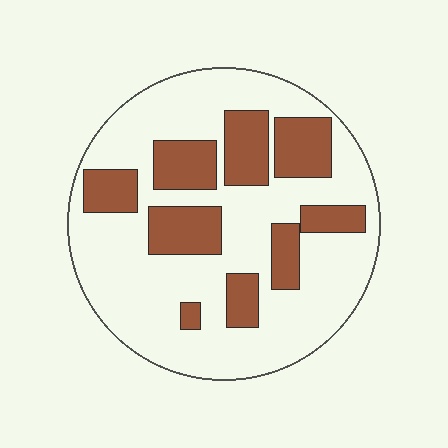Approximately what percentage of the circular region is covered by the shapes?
Approximately 30%.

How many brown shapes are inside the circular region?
9.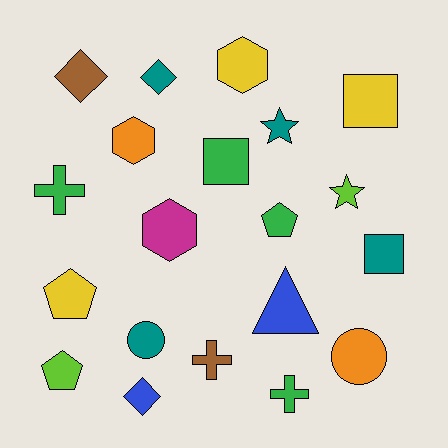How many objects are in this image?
There are 20 objects.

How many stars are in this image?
There are 2 stars.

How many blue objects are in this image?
There are 2 blue objects.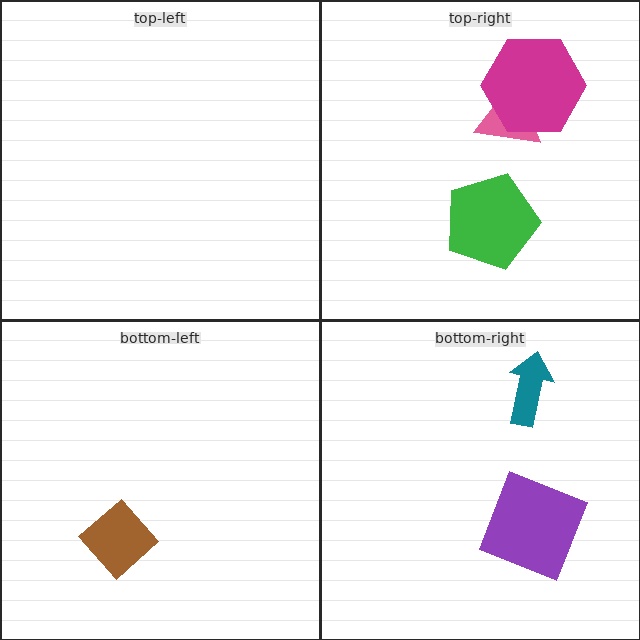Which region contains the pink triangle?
The top-right region.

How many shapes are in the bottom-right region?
2.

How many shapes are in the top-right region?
3.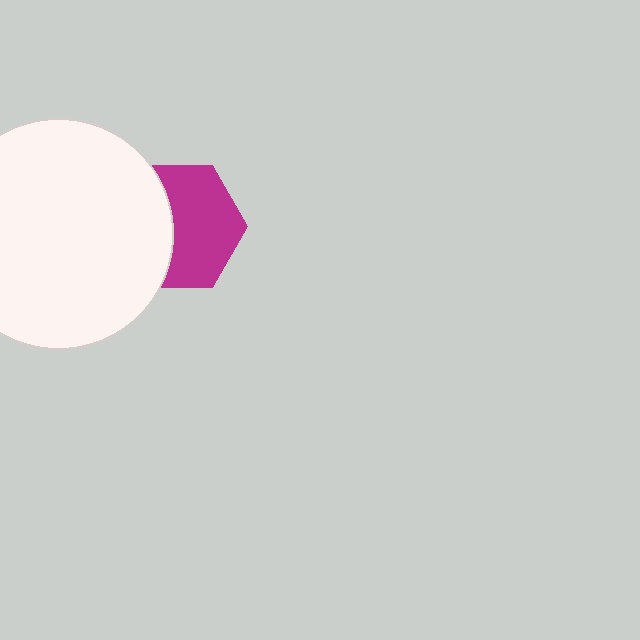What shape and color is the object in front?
The object in front is a white circle.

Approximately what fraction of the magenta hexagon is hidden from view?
Roughly 42% of the magenta hexagon is hidden behind the white circle.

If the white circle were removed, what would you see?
You would see the complete magenta hexagon.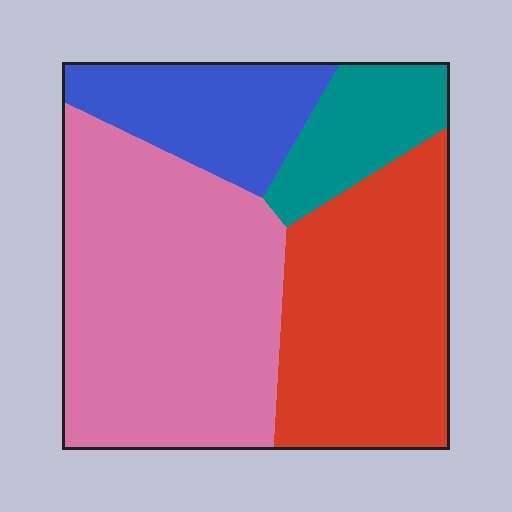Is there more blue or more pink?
Pink.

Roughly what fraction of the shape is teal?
Teal takes up less than a sixth of the shape.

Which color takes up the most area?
Pink, at roughly 45%.